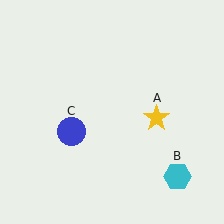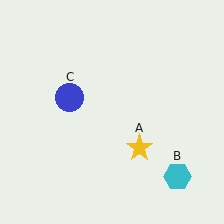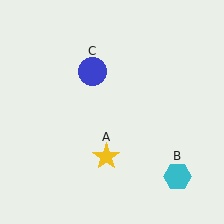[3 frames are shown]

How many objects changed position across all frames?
2 objects changed position: yellow star (object A), blue circle (object C).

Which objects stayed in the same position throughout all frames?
Cyan hexagon (object B) remained stationary.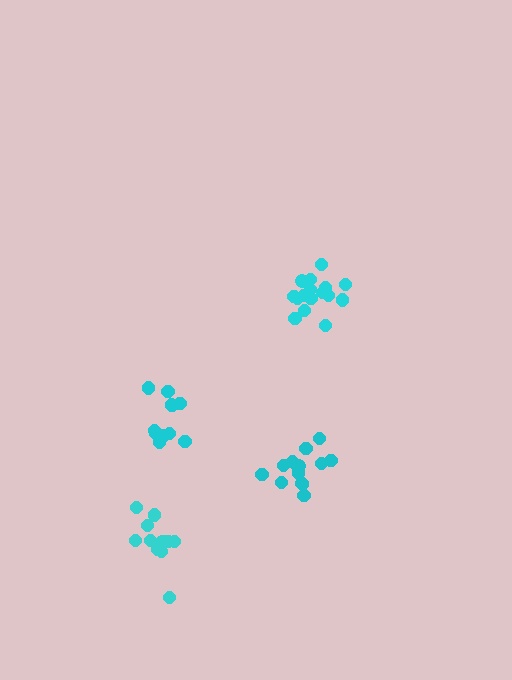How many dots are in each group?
Group 1: 12 dots, Group 2: 12 dots, Group 3: 16 dots, Group 4: 15 dots (55 total).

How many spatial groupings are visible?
There are 4 spatial groupings.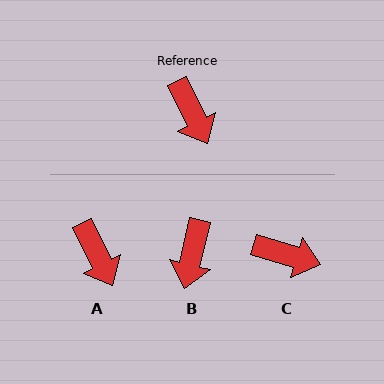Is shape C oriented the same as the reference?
No, it is off by about 47 degrees.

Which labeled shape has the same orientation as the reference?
A.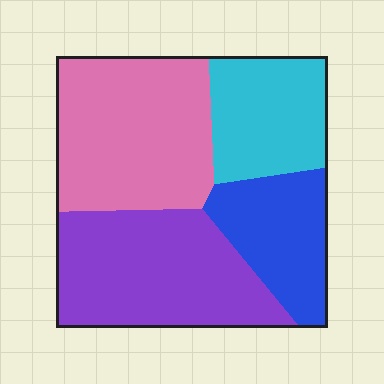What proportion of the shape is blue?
Blue covers roughly 20% of the shape.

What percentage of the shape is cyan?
Cyan takes up less than a quarter of the shape.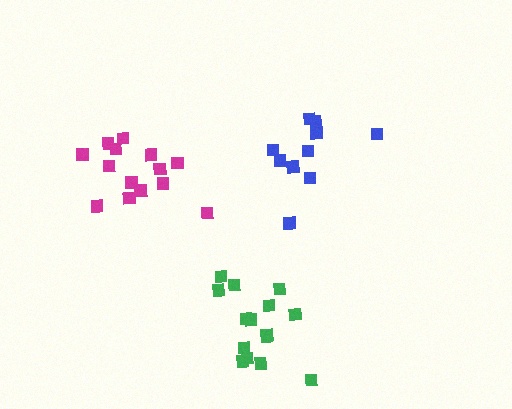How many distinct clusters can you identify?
There are 3 distinct clusters.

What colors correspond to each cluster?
The clusters are colored: blue, green, magenta.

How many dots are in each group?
Group 1: 10 dots, Group 2: 15 dots, Group 3: 14 dots (39 total).